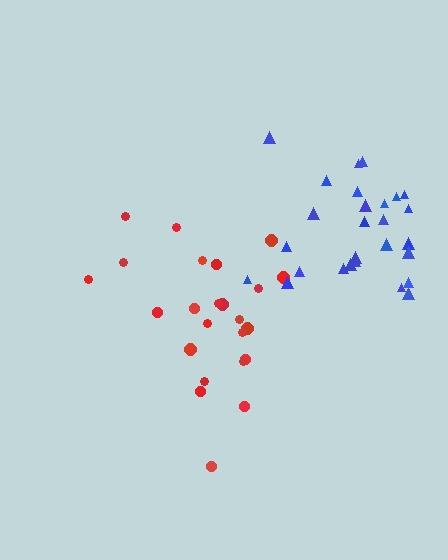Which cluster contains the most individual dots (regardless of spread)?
Blue (27).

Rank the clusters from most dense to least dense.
blue, red.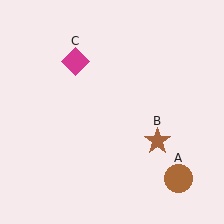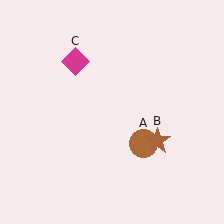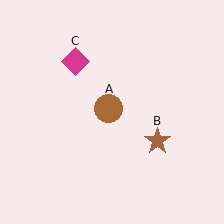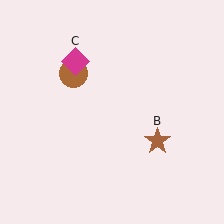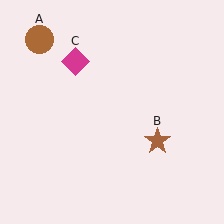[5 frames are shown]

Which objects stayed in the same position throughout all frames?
Brown star (object B) and magenta diamond (object C) remained stationary.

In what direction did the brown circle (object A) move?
The brown circle (object A) moved up and to the left.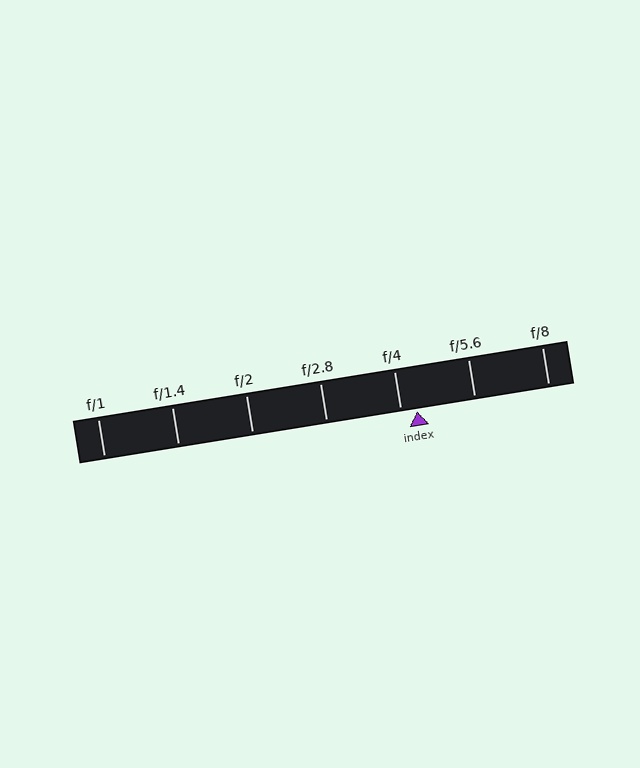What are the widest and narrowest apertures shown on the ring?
The widest aperture shown is f/1 and the narrowest is f/8.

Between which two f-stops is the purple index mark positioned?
The index mark is between f/4 and f/5.6.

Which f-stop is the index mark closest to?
The index mark is closest to f/4.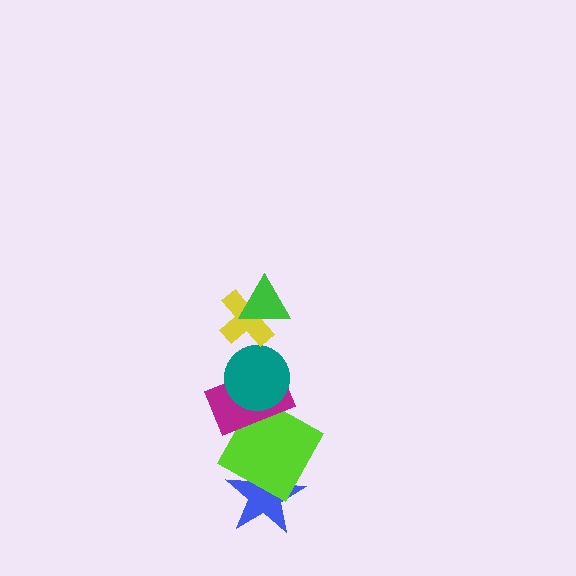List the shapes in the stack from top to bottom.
From top to bottom: the green triangle, the yellow cross, the teal circle, the magenta rectangle, the lime square, the blue star.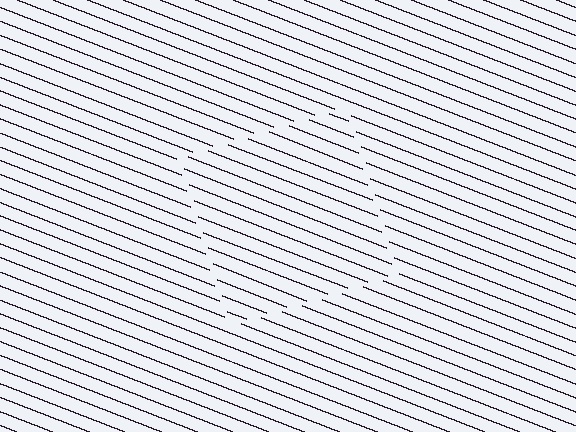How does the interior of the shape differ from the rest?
The interior of the shape contains the same grating, shifted by half a period — the contour is defined by the phase discontinuity where line-ends from the inner and outer gratings abut.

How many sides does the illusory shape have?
4 sides — the line-ends trace a square.